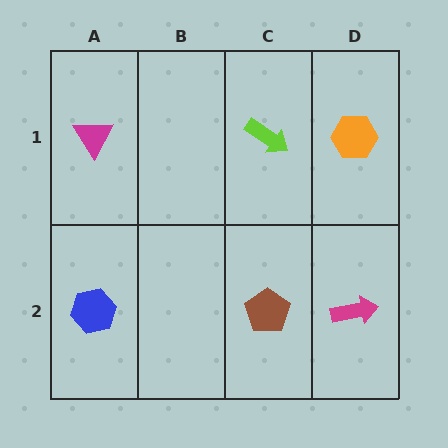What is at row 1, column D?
An orange hexagon.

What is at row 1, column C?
A lime arrow.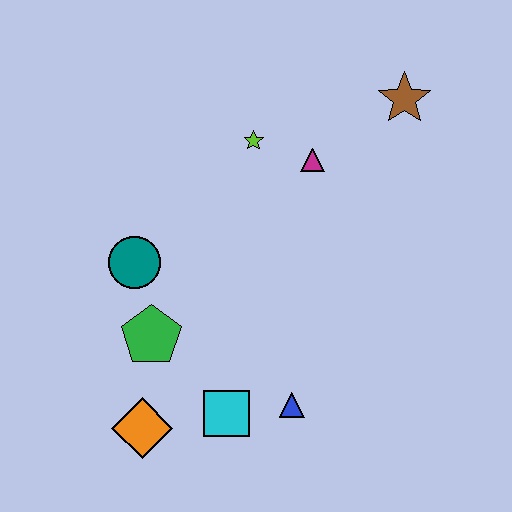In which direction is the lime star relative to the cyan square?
The lime star is above the cyan square.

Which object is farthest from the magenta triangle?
The orange diamond is farthest from the magenta triangle.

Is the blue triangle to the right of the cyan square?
Yes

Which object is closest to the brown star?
The magenta triangle is closest to the brown star.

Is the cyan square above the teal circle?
No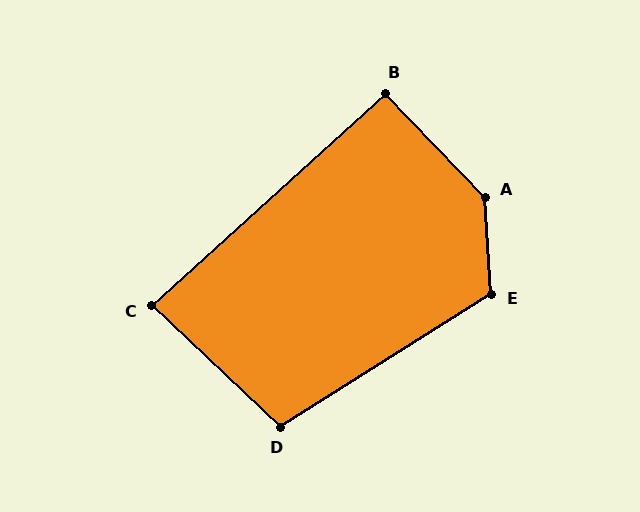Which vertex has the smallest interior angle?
C, at approximately 86 degrees.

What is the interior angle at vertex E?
Approximately 119 degrees (obtuse).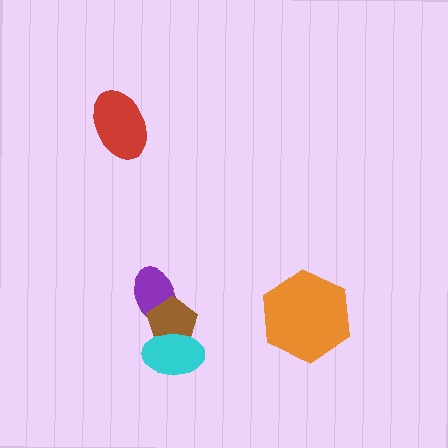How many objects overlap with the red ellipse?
0 objects overlap with the red ellipse.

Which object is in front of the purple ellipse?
The brown pentagon is in front of the purple ellipse.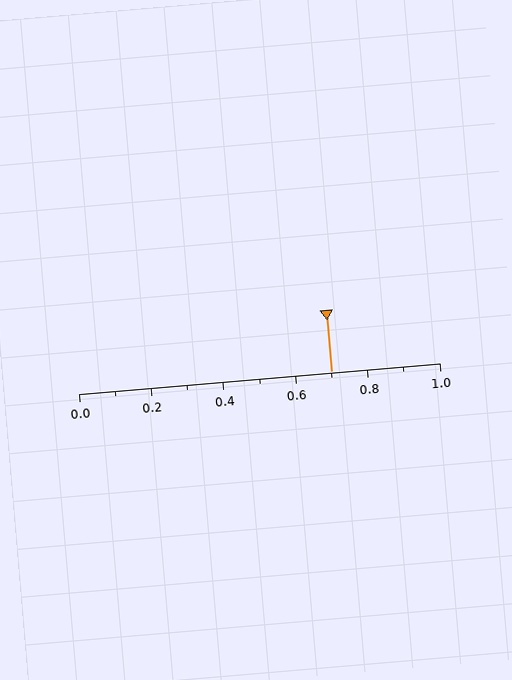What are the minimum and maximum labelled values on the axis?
The axis runs from 0.0 to 1.0.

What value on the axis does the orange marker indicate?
The marker indicates approximately 0.7.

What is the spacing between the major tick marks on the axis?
The major ticks are spaced 0.2 apart.